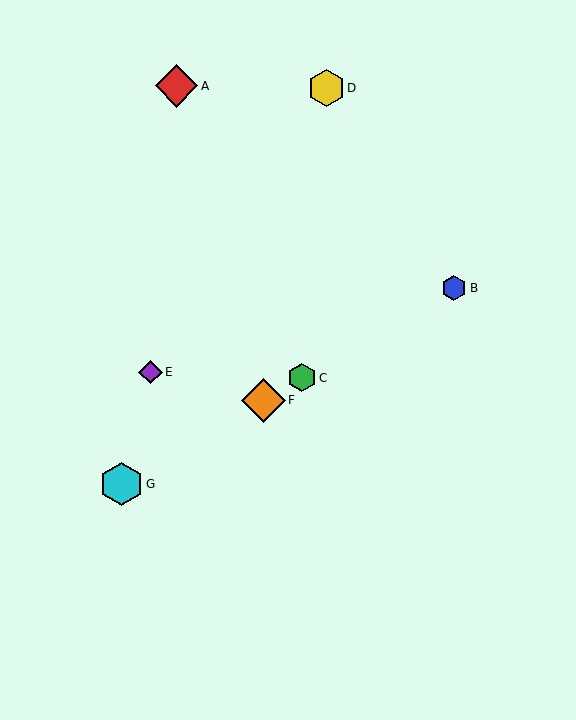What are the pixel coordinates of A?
Object A is at (177, 86).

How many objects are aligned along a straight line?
4 objects (B, C, F, G) are aligned along a straight line.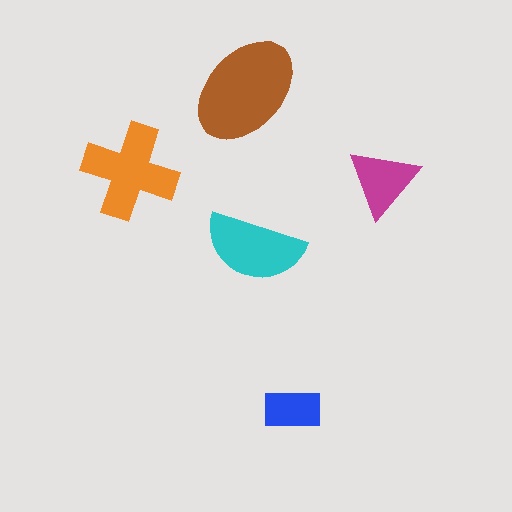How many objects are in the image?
There are 5 objects in the image.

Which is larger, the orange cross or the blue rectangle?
The orange cross.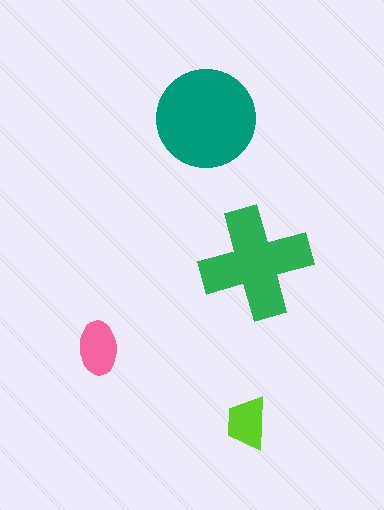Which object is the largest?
The teal circle.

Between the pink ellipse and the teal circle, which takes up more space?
The teal circle.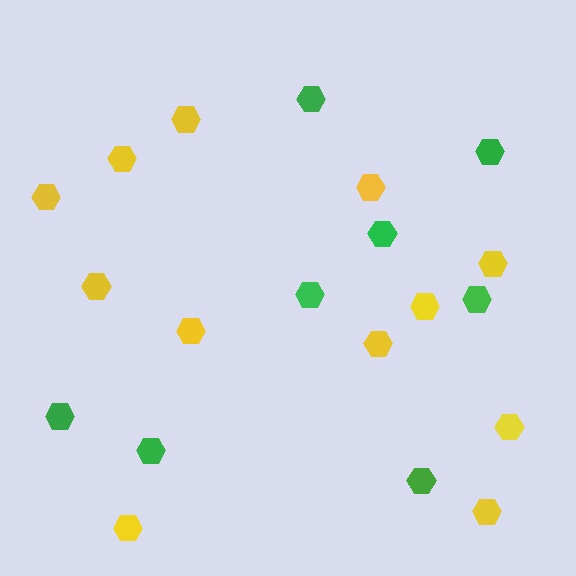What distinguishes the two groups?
There are 2 groups: one group of yellow hexagons (12) and one group of green hexagons (8).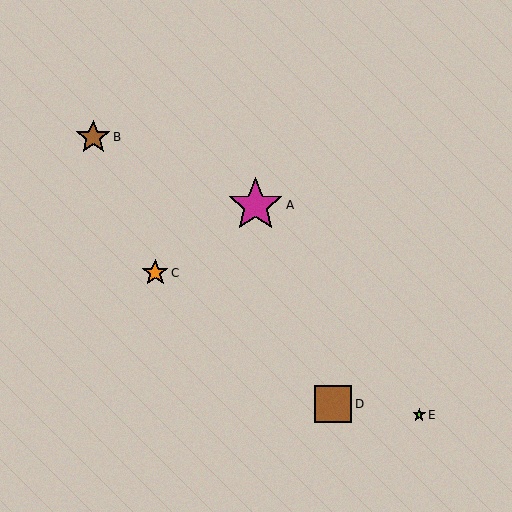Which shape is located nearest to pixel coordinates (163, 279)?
The orange star (labeled C) at (155, 273) is nearest to that location.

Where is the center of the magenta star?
The center of the magenta star is at (256, 205).